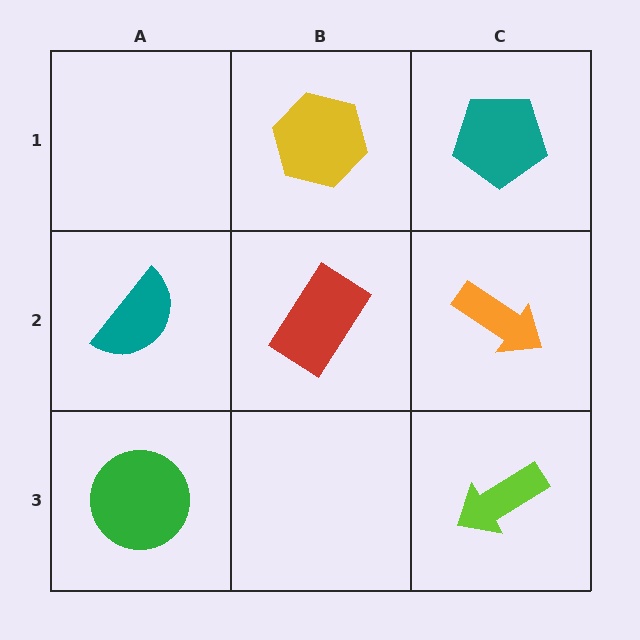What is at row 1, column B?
A yellow hexagon.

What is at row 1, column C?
A teal pentagon.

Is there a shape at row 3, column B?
No, that cell is empty.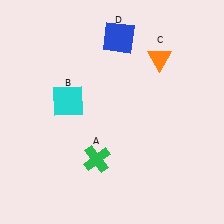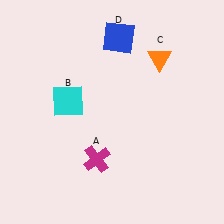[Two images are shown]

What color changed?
The cross (A) changed from green in Image 1 to magenta in Image 2.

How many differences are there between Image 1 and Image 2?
There is 1 difference between the two images.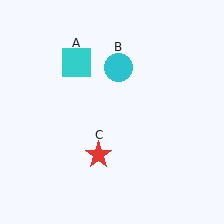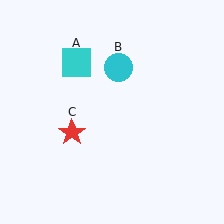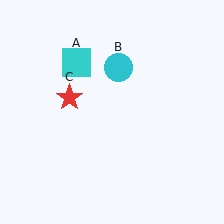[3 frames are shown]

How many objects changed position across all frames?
1 object changed position: red star (object C).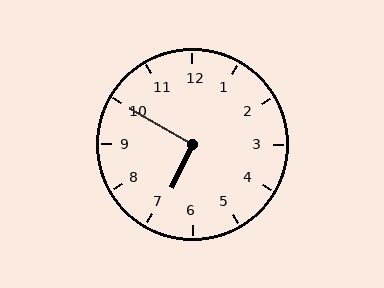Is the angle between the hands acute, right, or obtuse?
It is right.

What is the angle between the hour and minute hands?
Approximately 95 degrees.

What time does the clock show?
6:50.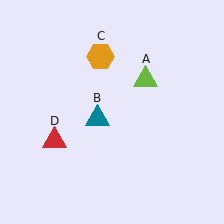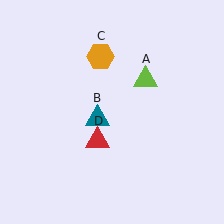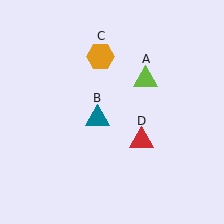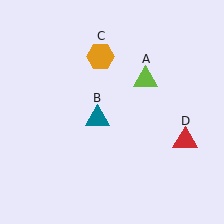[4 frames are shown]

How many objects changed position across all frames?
1 object changed position: red triangle (object D).